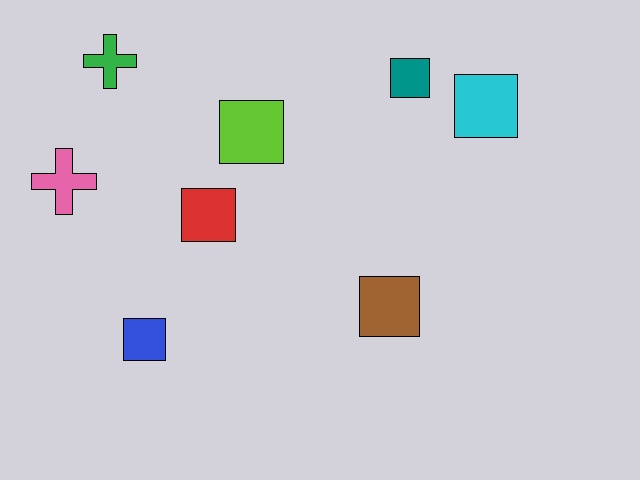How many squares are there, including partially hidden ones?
There are 6 squares.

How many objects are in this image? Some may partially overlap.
There are 8 objects.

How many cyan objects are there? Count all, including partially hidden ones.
There is 1 cyan object.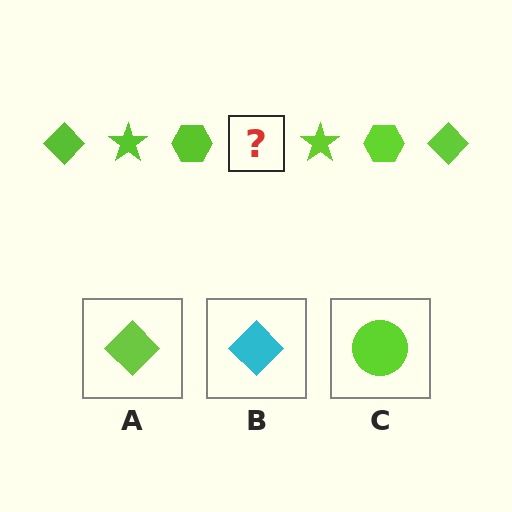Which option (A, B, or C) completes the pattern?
A.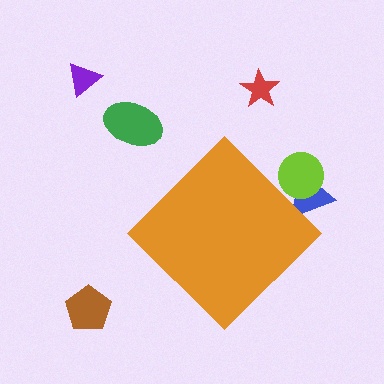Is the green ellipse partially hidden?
No, the green ellipse is fully visible.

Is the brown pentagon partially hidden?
No, the brown pentagon is fully visible.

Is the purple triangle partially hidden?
No, the purple triangle is fully visible.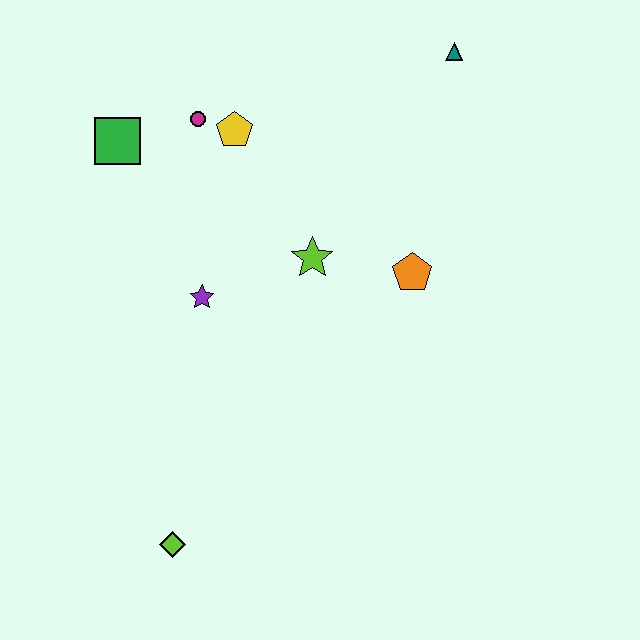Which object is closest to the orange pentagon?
The lime star is closest to the orange pentagon.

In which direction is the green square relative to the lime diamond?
The green square is above the lime diamond.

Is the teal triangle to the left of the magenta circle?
No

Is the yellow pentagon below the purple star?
No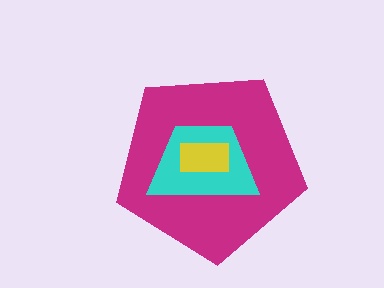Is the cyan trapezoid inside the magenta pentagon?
Yes.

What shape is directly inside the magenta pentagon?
The cyan trapezoid.